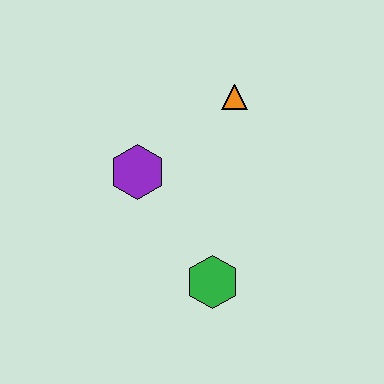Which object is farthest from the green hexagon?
The orange triangle is farthest from the green hexagon.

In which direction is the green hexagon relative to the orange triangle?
The green hexagon is below the orange triangle.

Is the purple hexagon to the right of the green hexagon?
No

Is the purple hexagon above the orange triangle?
No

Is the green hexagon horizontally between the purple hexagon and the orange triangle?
Yes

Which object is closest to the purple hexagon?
The orange triangle is closest to the purple hexagon.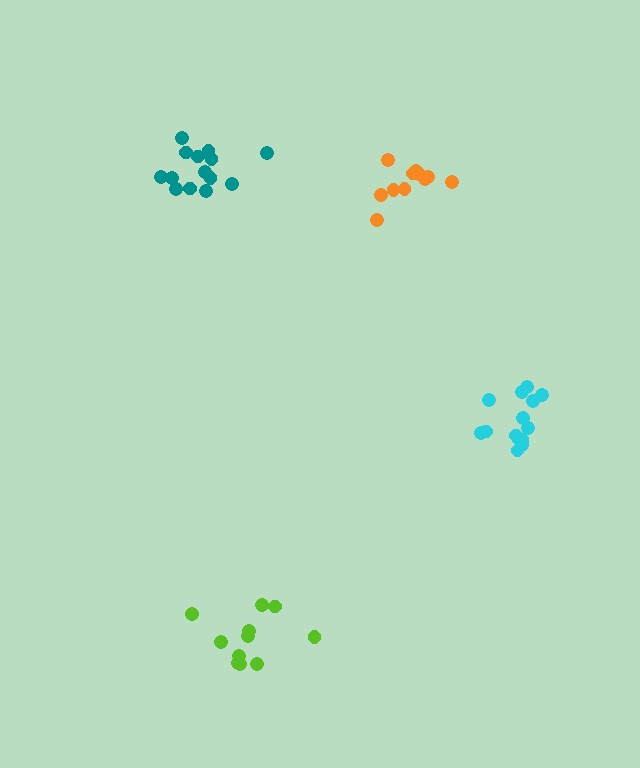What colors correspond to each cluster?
The clusters are colored: cyan, orange, teal, lime.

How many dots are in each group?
Group 1: 14 dots, Group 2: 11 dots, Group 3: 14 dots, Group 4: 11 dots (50 total).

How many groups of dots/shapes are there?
There are 4 groups.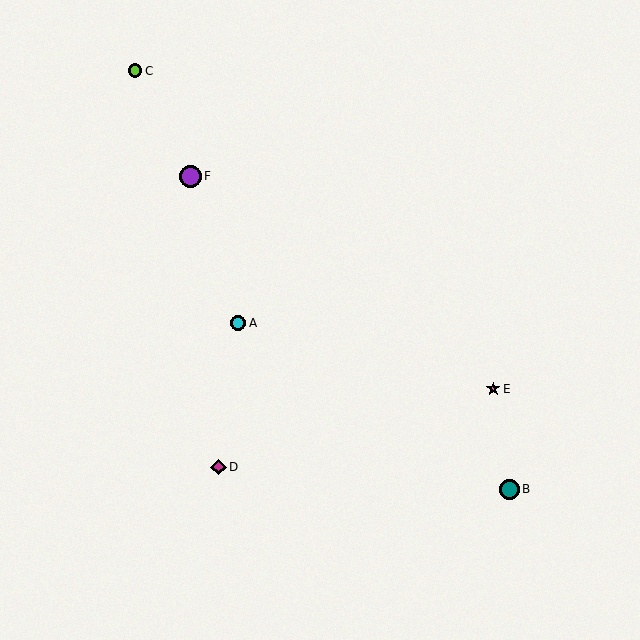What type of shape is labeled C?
Shape C is a lime circle.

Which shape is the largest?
The purple circle (labeled F) is the largest.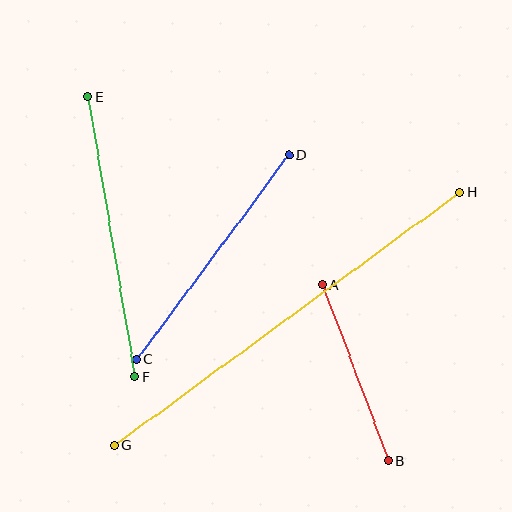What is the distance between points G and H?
The distance is approximately 428 pixels.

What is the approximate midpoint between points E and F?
The midpoint is at approximately (112, 237) pixels.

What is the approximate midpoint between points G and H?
The midpoint is at approximately (287, 319) pixels.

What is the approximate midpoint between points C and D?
The midpoint is at approximately (213, 257) pixels.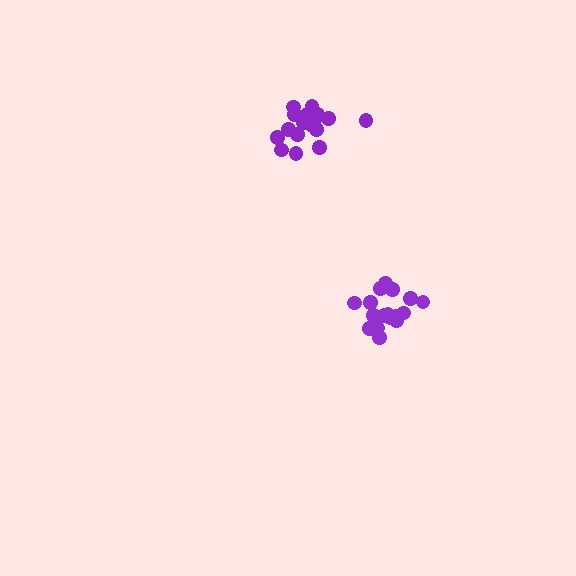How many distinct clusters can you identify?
There are 2 distinct clusters.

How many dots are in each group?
Group 1: 17 dots, Group 2: 18 dots (35 total).